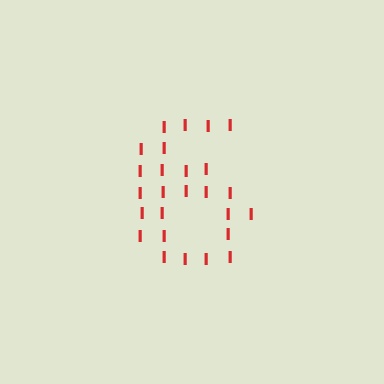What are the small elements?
The small elements are letter I's.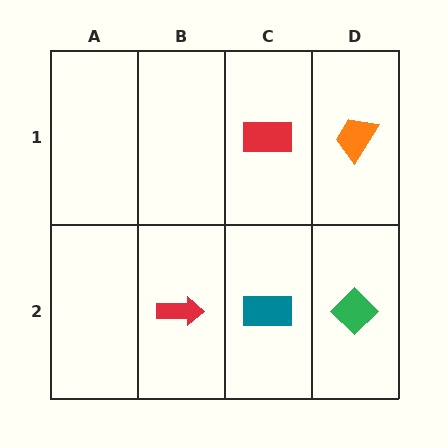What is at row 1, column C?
A red rectangle.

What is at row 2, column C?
A teal rectangle.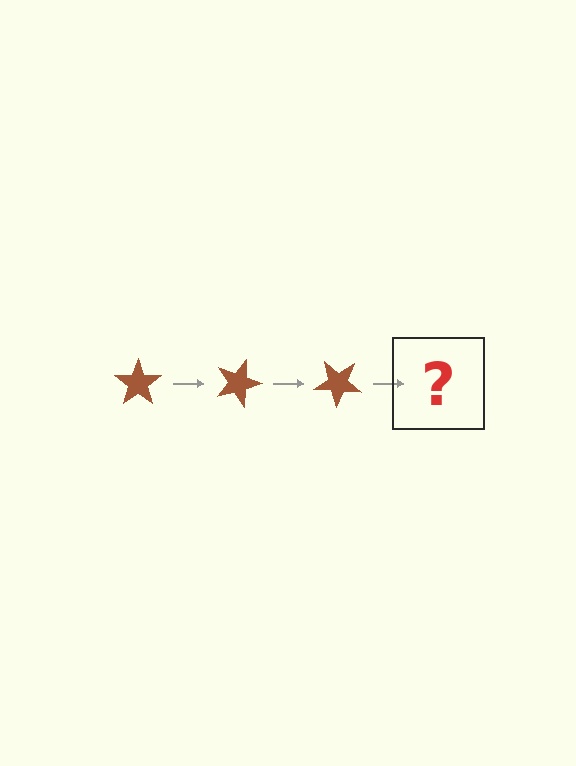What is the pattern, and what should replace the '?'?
The pattern is that the star rotates 20 degrees each step. The '?' should be a brown star rotated 60 degrees.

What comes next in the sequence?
The next element should be a brown star rotated 60 degrees.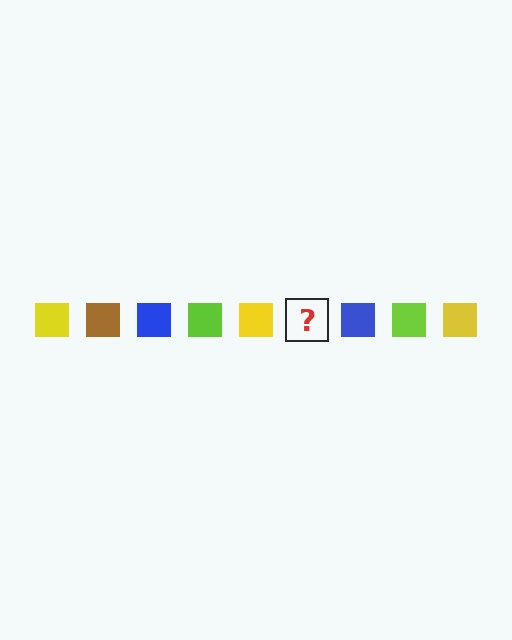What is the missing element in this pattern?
The missing element is a brown square.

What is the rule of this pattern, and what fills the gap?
The rule is that the pattern cycles through yellow, brown, blue, lime squares. The gap should be filled with a brown square.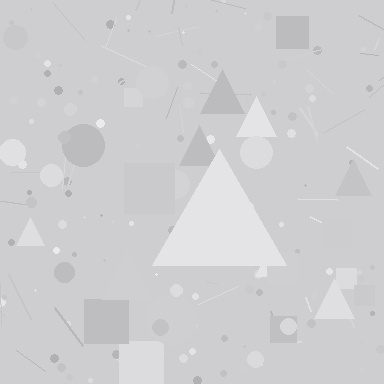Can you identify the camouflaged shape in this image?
The camouflaged shape is a triangle.